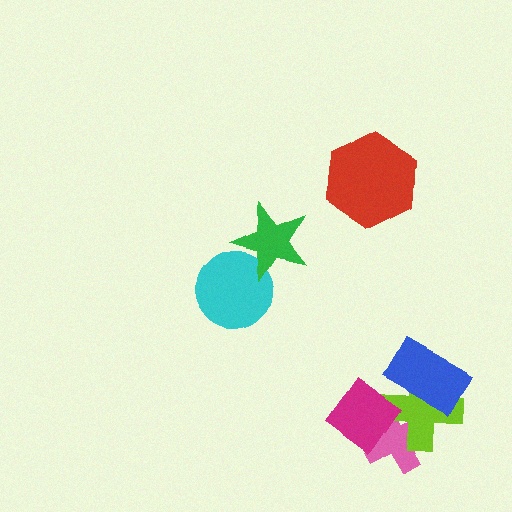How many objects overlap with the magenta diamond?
2 objects overlap with the magenta diamond.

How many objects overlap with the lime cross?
3 objects overlap with the lime cross.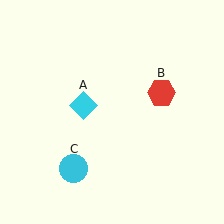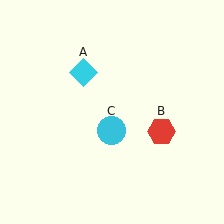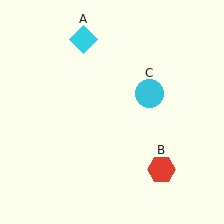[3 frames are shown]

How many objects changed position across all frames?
3 objects changed position: cyan diamond (object A), red hexagon (object B), cyan circle (object C).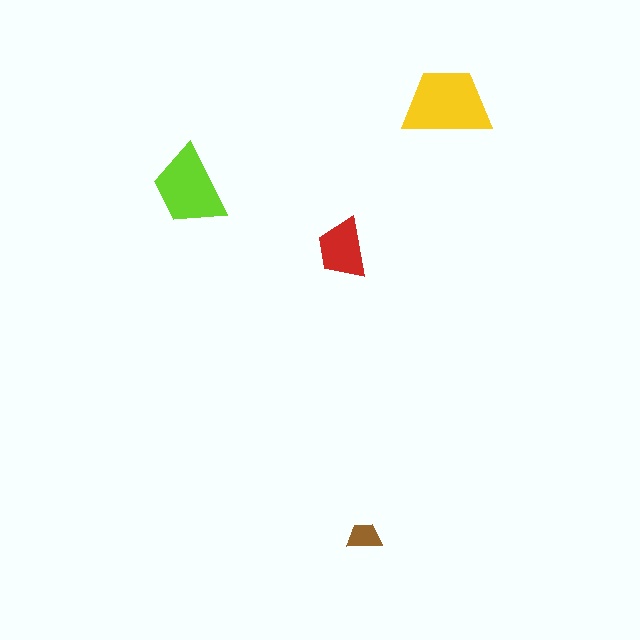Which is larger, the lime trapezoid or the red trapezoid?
The lime one.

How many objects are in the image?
There are 4 objects in the image.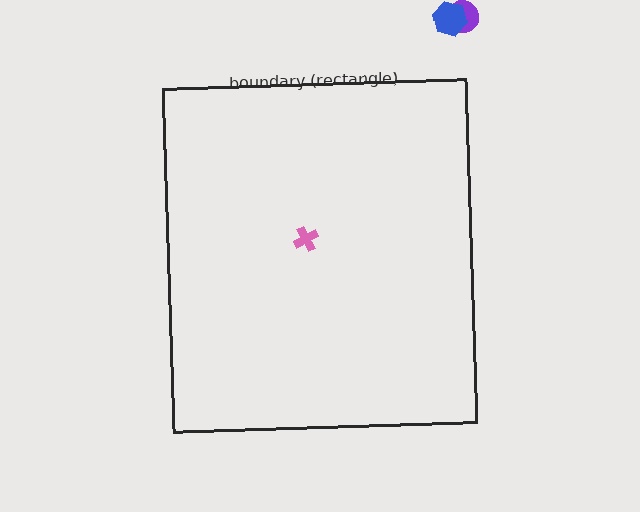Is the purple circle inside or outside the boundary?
Outside.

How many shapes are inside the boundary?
1 inside, 2 outside.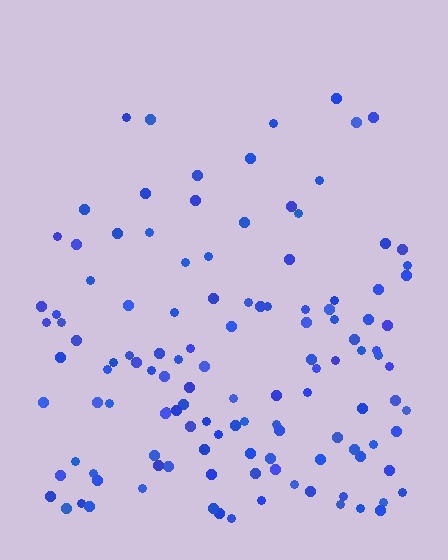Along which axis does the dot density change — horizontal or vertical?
Vertical.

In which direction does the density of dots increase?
From top to bottom, with the bottom side densest.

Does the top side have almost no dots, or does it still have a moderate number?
Still a moderate number, just noticeably fewer than the bottom.